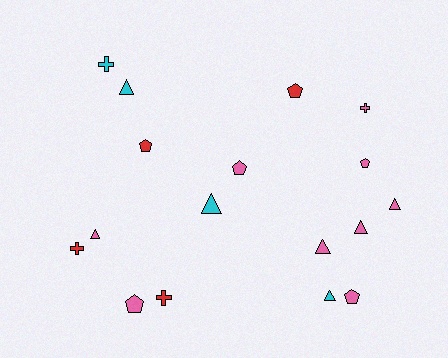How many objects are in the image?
There are 17 objects.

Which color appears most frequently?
Pink, with 9 objects.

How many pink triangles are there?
There are 4 pink triangles.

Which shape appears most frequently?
Triangle, with 7 objects.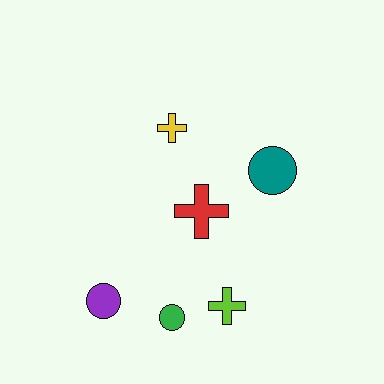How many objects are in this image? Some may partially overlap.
There are 6 objects.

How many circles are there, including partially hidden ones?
There are 3 circles.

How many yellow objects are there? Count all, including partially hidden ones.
There is 1 yellow object.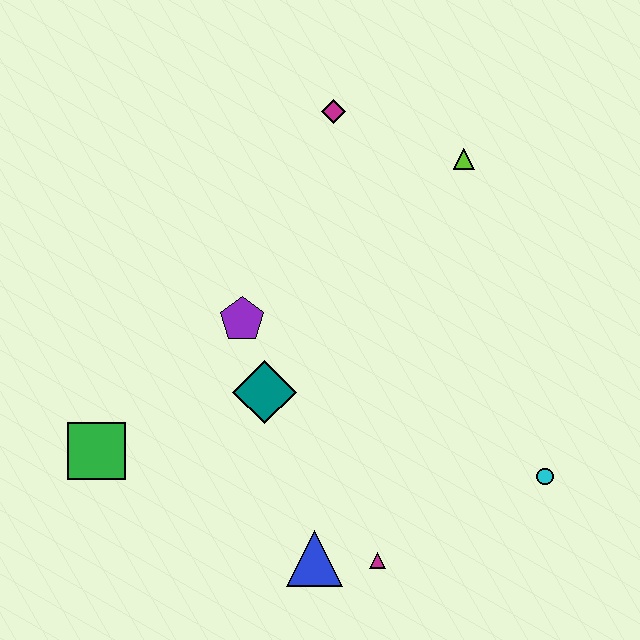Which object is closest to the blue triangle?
The magenta triangle is closest to the blue triangle.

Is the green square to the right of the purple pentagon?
No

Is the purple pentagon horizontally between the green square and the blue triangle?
Yes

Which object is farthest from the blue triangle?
The magenta diamond is farthest from the blue triangle.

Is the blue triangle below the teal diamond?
Yes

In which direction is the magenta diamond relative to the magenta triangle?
The magenta diamond is above the magenta triangle.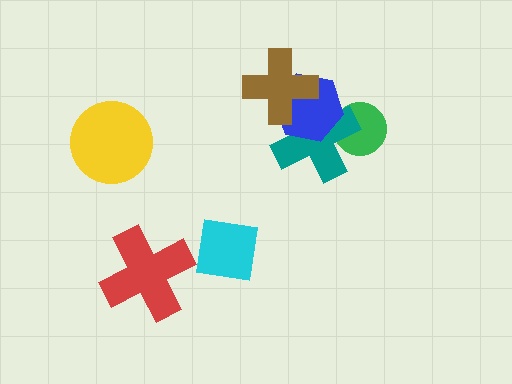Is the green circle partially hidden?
Yes, it is partially covered by another shape.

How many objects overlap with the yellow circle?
0 objects overlap with the yellow circle.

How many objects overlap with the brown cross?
2 objects overlap with the brown cross.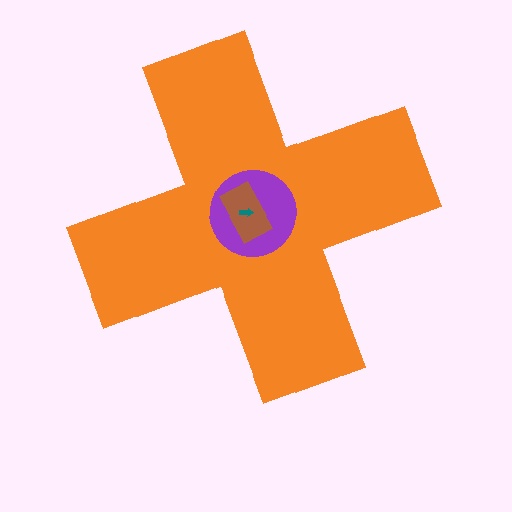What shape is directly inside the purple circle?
The brown rectangle.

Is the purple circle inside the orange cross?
Yes.